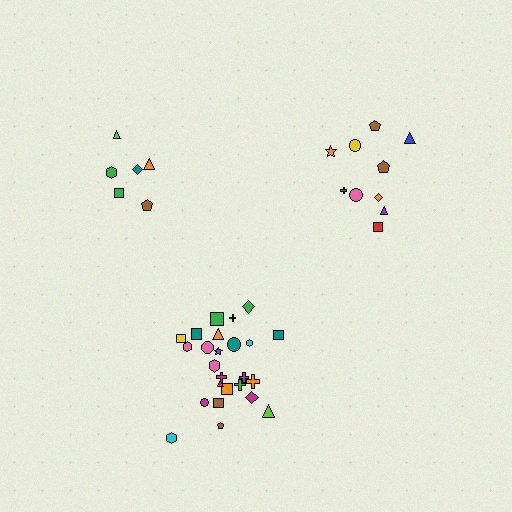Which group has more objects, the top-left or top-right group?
The top-right group.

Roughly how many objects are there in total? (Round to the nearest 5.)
Roughly 40 objects in total.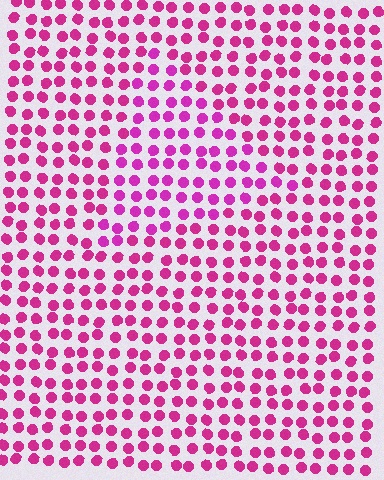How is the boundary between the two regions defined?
The boundary is defined purely by a slight shift in hue (about 15 degrees). Spacing, size, and orientation are identical on both sides.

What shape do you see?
I see a triangle.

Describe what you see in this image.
The image is filled with small magenta elements in a uniform arrangement. A triangle-shaped region is visible where the elements are tinted to a slightly different hue, forming a subtle color boundary.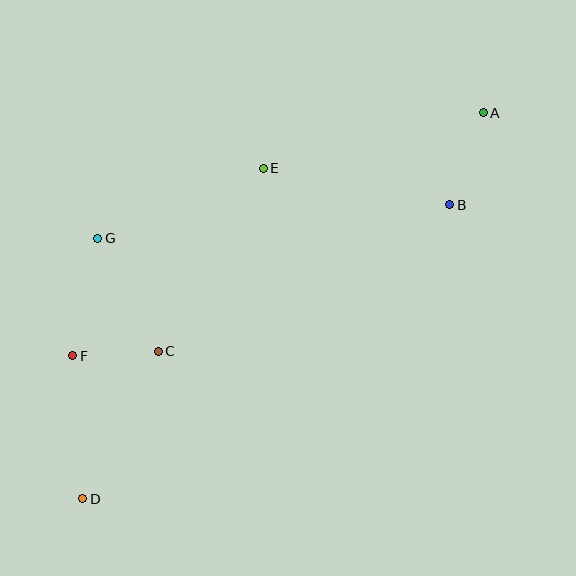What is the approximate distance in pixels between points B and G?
The distance between B and G is approximately 353 pixels.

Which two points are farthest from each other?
Points A and D are farthest from each other.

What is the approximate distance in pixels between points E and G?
The distance between E and G is approximately 179 pixels.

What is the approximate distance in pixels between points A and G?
The distance between A and G is approximately 405 pixels.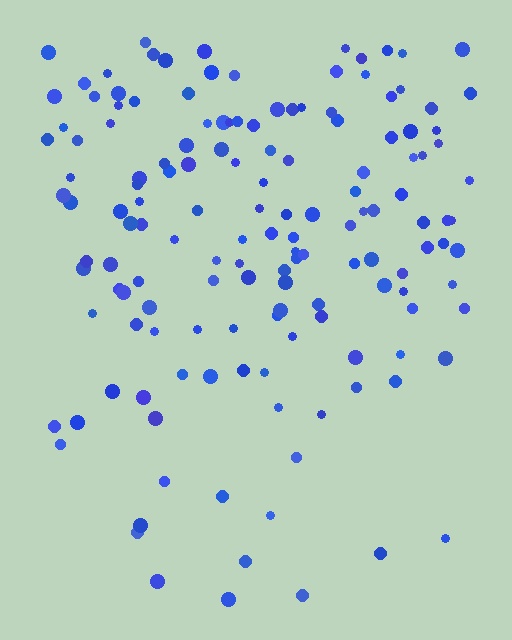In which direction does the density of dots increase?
From bottom to top, with the top side densest.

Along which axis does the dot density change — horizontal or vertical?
Vertical.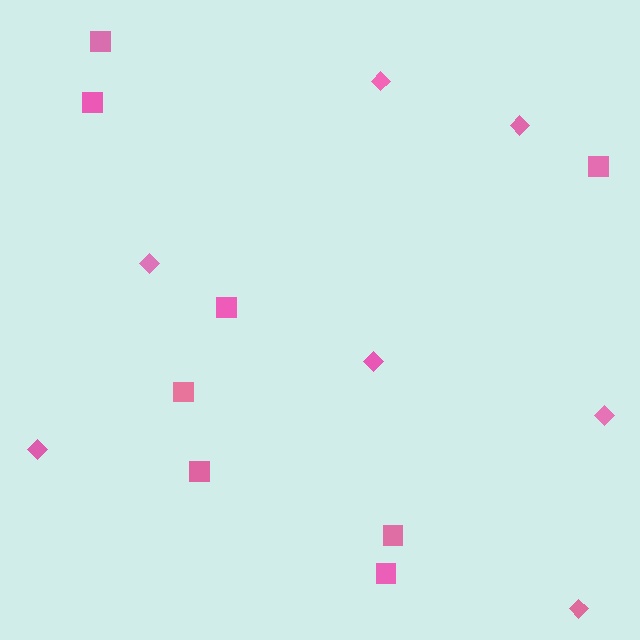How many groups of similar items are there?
There are 2 groups: one group of squares (8) and one group of diamonds (7).